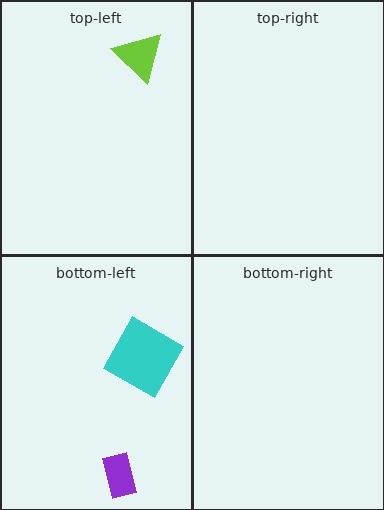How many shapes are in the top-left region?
1.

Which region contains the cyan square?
The bottom-left region.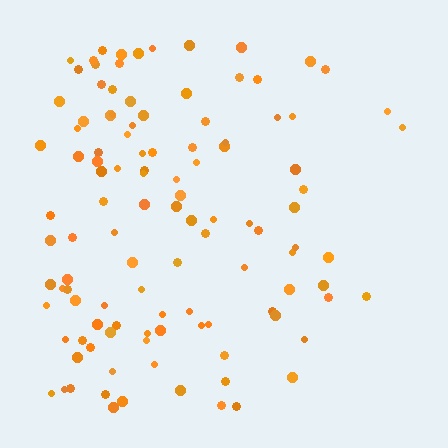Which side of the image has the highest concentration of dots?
The left.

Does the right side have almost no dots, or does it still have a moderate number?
Still a moderate number, just noticeably fewer than the left.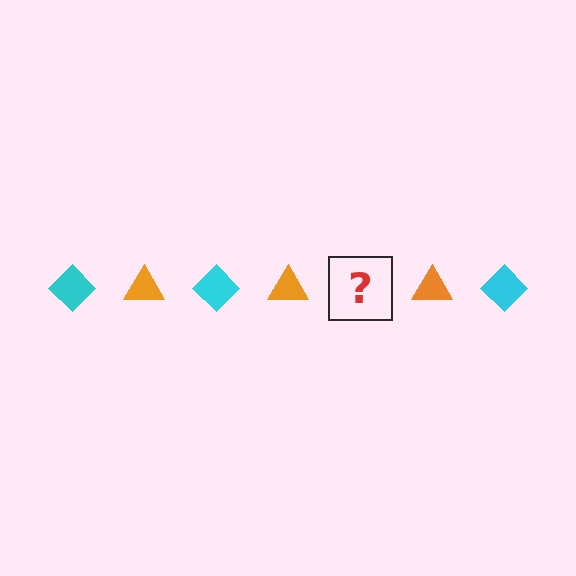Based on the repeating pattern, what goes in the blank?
The blank should be a cyan diamond.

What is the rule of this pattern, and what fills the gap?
The rule is that the pattern alternates between cyan diamond and orange triangle. The gap should be filled with a cyan diamond.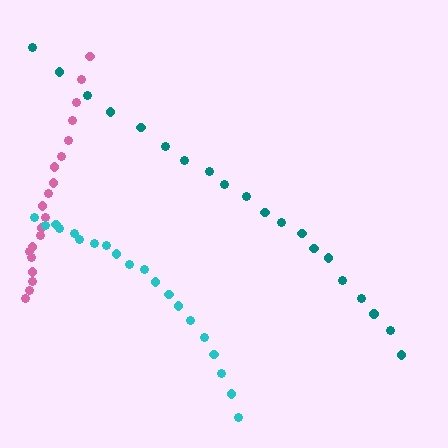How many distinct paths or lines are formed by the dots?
There are 3 distinct paths.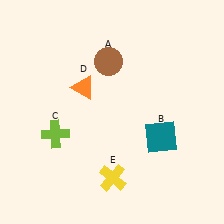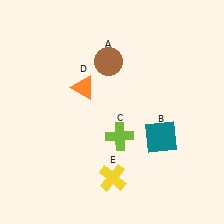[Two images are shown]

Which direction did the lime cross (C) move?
The lime cross (C) moved right.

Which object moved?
The lime cross (C) moved right.